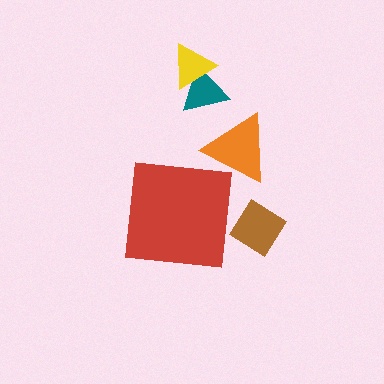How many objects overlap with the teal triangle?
1 object overlaps with the teal triangle.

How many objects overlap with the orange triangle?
0 objects overlap with the orange triangle.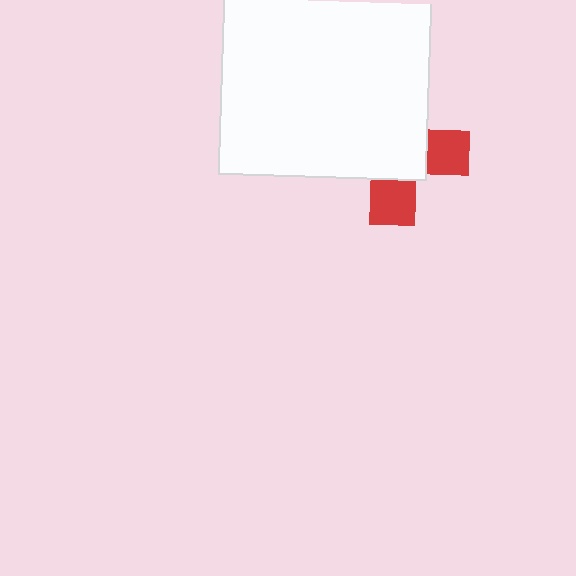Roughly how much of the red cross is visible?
A small part of it is visible (roughly 34%).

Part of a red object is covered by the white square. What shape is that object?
It is a cross.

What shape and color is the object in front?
The object in front is a white square.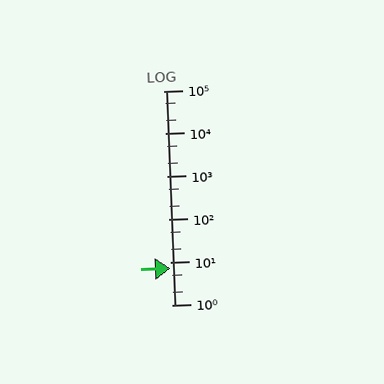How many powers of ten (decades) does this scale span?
The scale spans 5 decades, from 1 to 100000.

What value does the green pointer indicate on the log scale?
The pointer indicates approximately 7.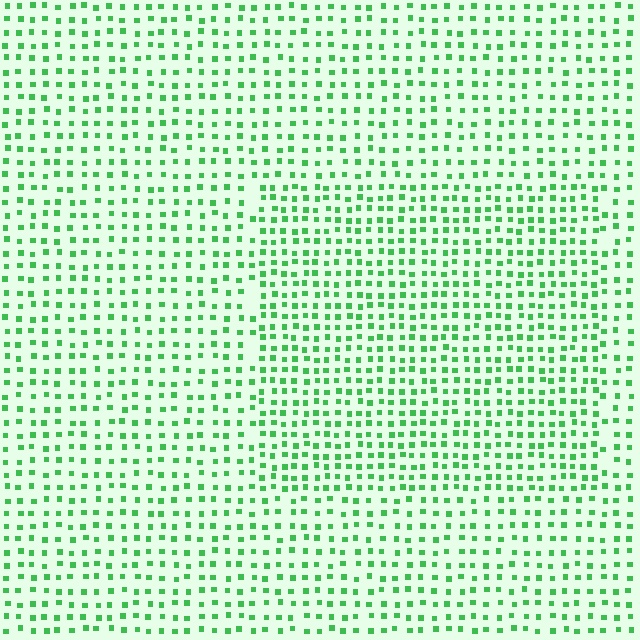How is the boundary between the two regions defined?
The boundary is defined by a change in element density (approximately 1.5x ratio). All elements are the same color, size, and shape.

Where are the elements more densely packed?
The elements are more densely packed inside the rectangle boundary.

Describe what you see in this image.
The image contains small green elements arranged at two different densities. A rectangle-shaped region is visible where the elements are more densely packed than the surrounding area.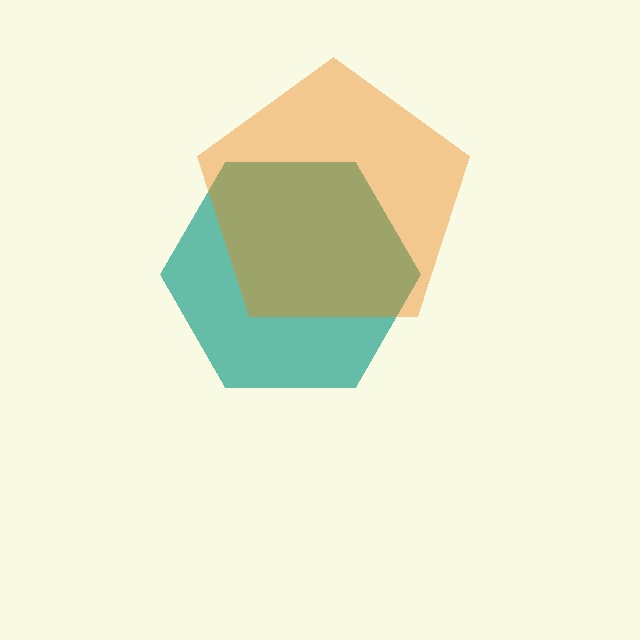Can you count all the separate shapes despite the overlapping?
Yes, there are 2 separate shapes.